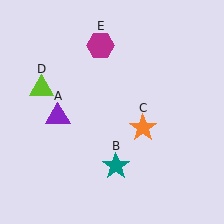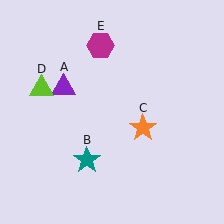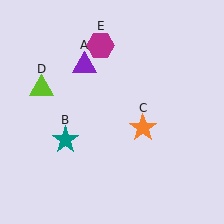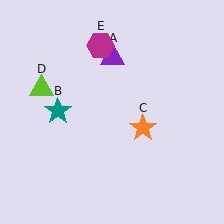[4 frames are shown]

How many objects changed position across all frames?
2 objects changed position: purple triangle (object A), teal star (object B).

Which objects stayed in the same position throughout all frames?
Orange star (object C) and lime triangle (object D) and magenta hexagon (object E) remained stationary.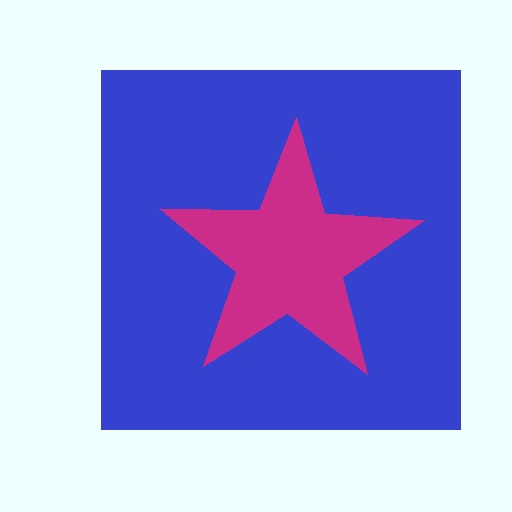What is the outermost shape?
The blue square.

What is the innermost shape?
The magenta star.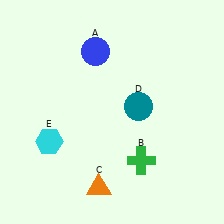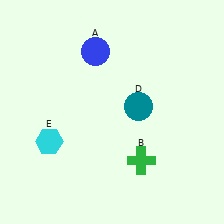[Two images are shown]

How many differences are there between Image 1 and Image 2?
There is 1 difference between the two images.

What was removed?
The orange triangle (C) was removed in Image 2.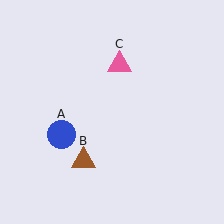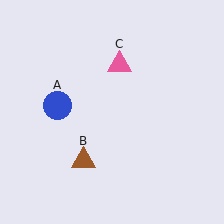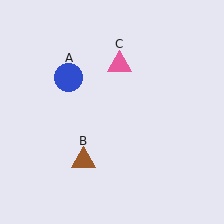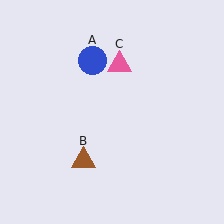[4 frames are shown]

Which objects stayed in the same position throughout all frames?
Brown triangle (object B) and pink triangle (object C) remained stationary.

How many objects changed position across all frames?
1 object changed position: blue circle (object A).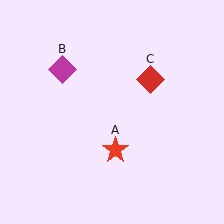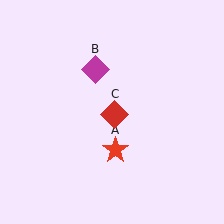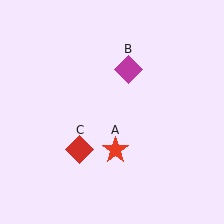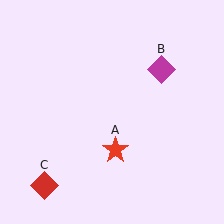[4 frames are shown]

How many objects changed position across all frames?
2 objects changed position: magenta diamond (object B), red diamond (object C).